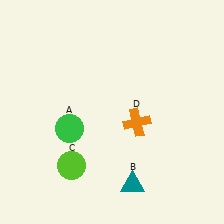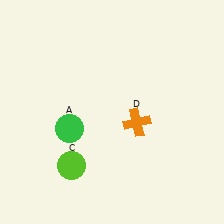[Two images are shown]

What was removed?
The teal triangle (B) was removed in Image 2.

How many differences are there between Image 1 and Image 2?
There is 1 difference between the two images.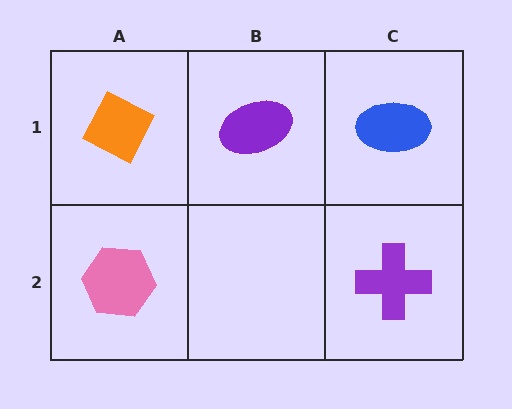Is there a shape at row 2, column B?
No, that cell is empty.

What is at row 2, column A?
A pink hexagon.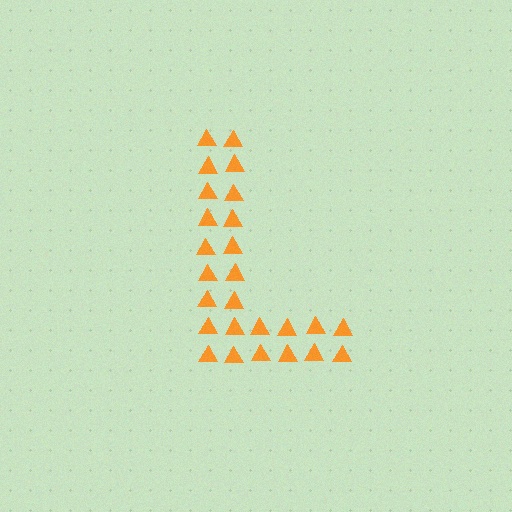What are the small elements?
The small elements are triangles.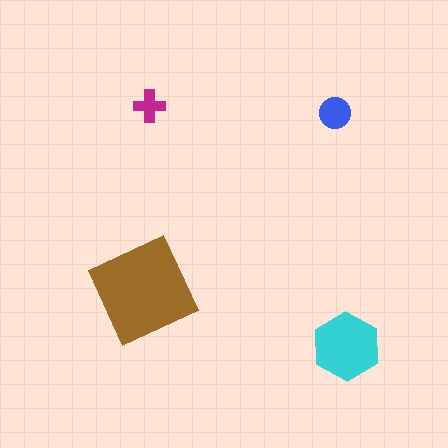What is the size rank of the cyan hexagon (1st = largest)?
2nd.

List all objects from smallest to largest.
The magenta cross, the blue circle, the cyan hexagon, the brown diamond.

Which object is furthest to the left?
The brown diamond is leftmost.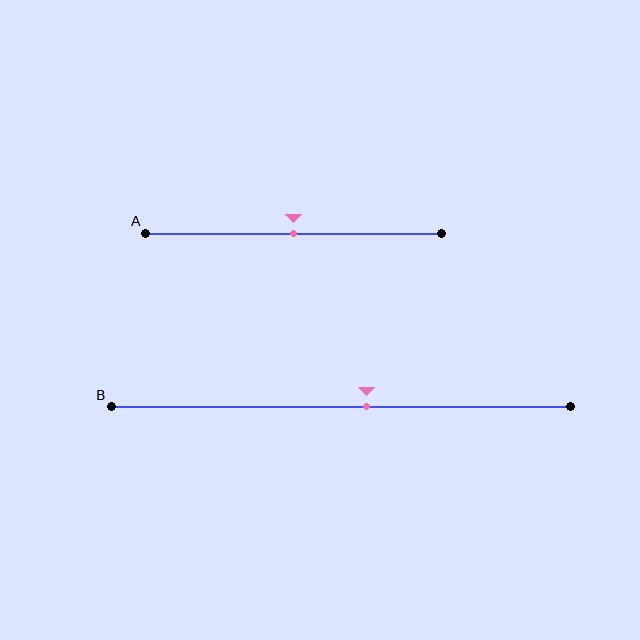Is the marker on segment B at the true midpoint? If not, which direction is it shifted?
No, the marker on segment B is shifted to the right by about 6% of the segment length.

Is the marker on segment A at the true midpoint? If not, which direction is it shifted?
Yes, the marker on segment A is at the true midpoint.